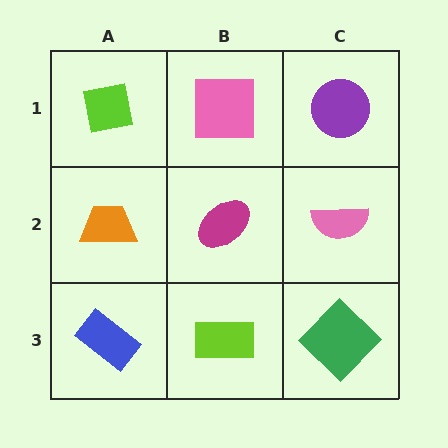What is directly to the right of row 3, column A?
A lime rectangle.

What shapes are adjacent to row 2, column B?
A pink square (row 1, column B), a lime rectangle (row 3, column B), an orange trapezoid (row 2, column A), a pink semicircle (row 2, column C).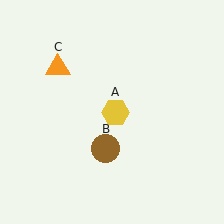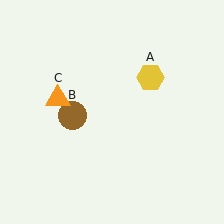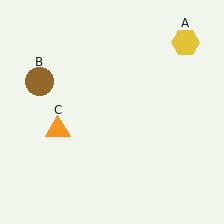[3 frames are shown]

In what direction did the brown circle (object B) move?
The brown circle (object B) moved up and to the left.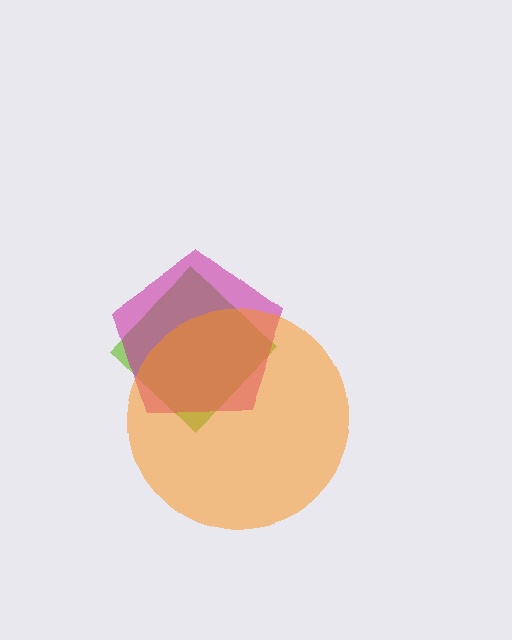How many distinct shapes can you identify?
There are 3 distinct shapes: a lime diamond, a magenta pentagon, an orange circle.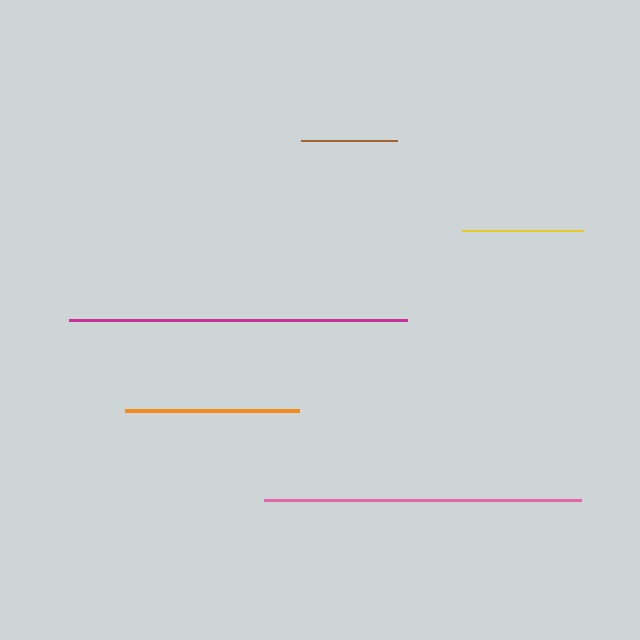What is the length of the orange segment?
The orange segment is approximately 173 pixels long.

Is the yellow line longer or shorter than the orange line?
The orange line is longer than the yellow line.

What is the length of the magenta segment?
The magenta segment is approximately 338 pixels long.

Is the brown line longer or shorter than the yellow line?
The yellow line is longer than the brown line.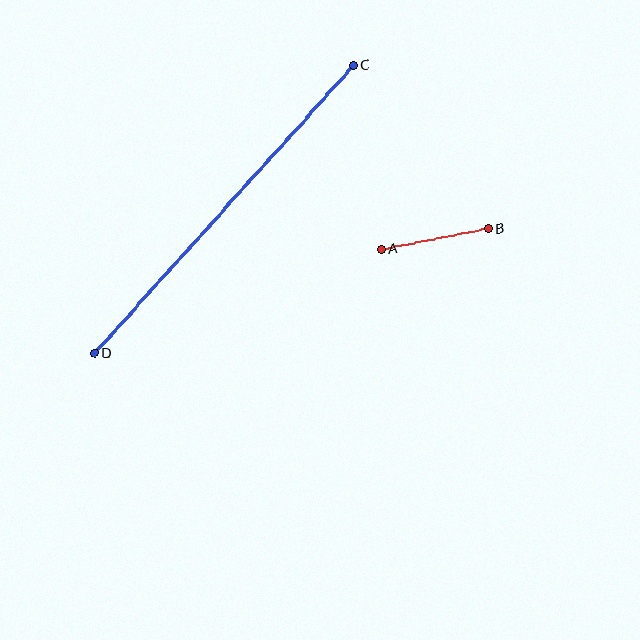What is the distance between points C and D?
The distance is approximately 387 pixels.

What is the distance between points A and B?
The distance is approximately 109 pixels.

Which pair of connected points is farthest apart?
Points C and D are farthest apart.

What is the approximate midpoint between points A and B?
The midpoint is at approximately (435, 239) pixels.